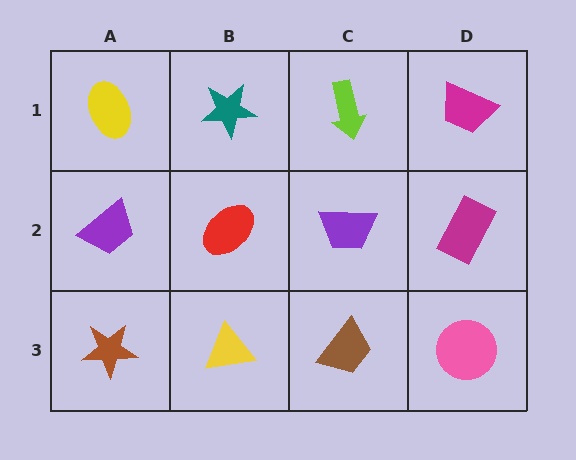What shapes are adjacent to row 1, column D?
A magenta rectangle (row 2, column D), a lime arrow (row 1, column C).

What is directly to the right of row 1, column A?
A teal star.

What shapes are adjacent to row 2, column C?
A lime arrow (row 1, column C), a brown trapezoid (row 3, column C), a red ellipse (row 2, column B), a magenta rectangle (row 2, column D).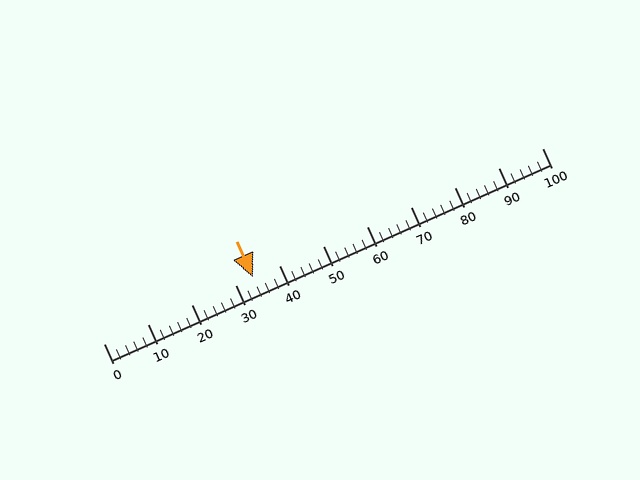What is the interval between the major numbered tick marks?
The major tick marks are spaced 10 units apart.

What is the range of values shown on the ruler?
The ruler shows values from 0 to 100.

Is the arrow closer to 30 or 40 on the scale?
The arrow is closer to 30.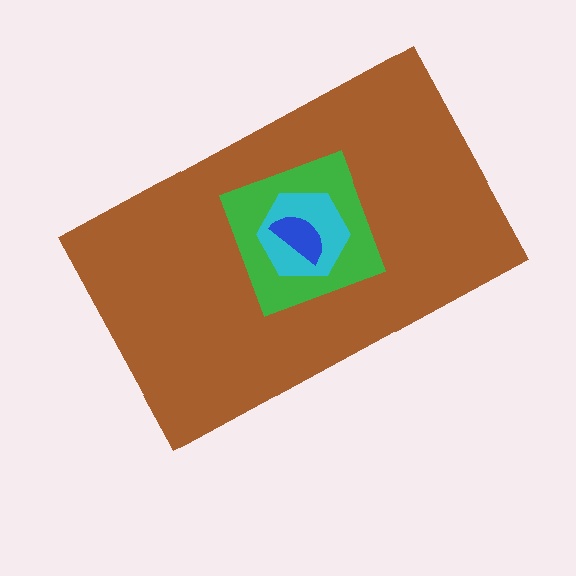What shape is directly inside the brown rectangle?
The green diamond.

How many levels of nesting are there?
4.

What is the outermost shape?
The brown rectangle.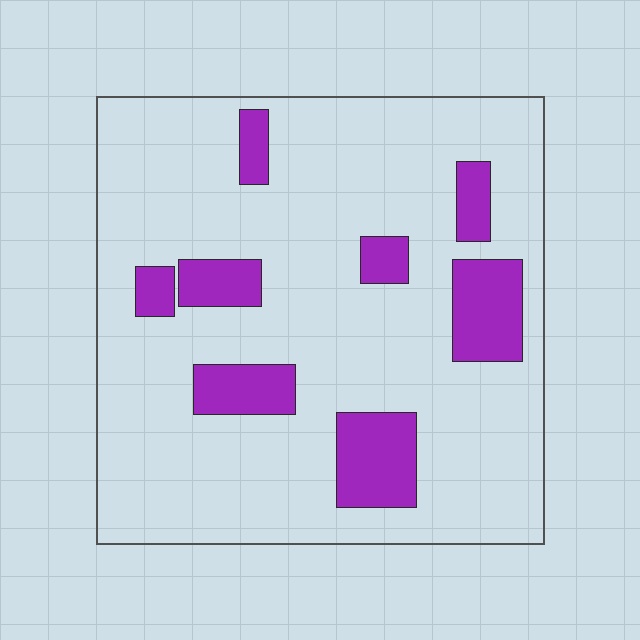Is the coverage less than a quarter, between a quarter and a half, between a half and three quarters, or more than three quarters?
Less than a quarter.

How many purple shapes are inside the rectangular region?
8.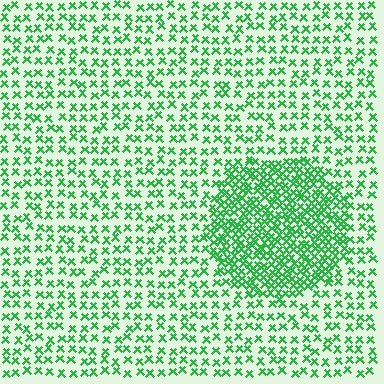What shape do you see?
I see a circle.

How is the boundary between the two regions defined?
The boundary is defined by a change in element density (approximately 2.4x ratio). All elements are the same color, size, and shape.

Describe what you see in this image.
The image contains small green elements arranged at two different densities. A circle-shaped region is visible where the elements are more densely packed than the surrounding area.